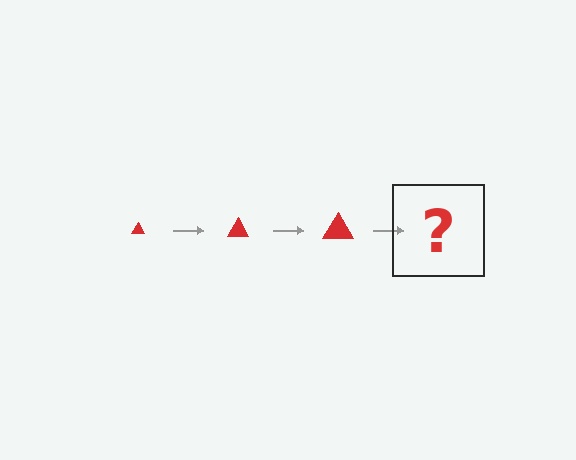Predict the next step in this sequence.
The next step is a red triangle, larger than the previous one.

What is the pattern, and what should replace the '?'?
The pattern is that the triangle gets progressively larger each step. The '?' should be a red triangle, larger than the previous one.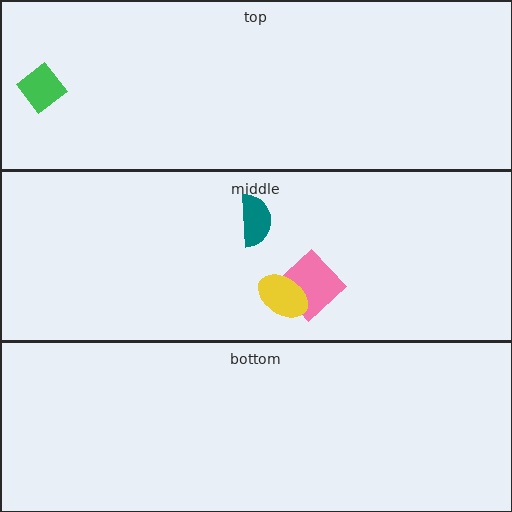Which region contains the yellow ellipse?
The middle region.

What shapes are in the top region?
The green diamond.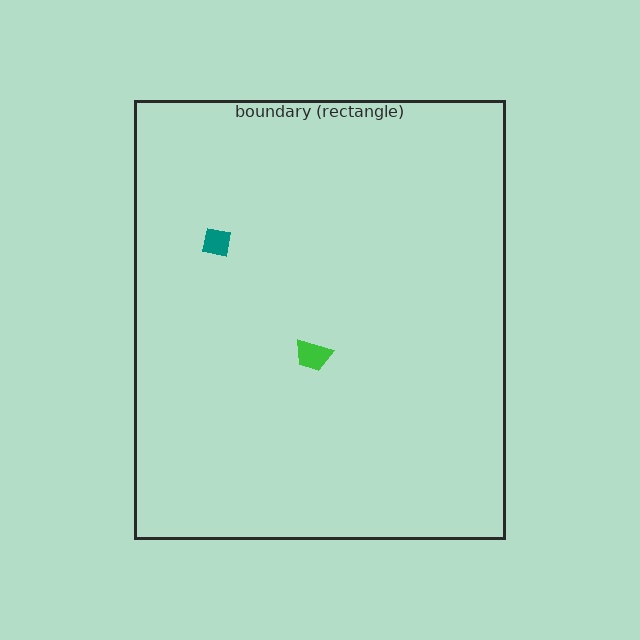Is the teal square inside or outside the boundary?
Inside.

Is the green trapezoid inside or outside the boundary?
Inside.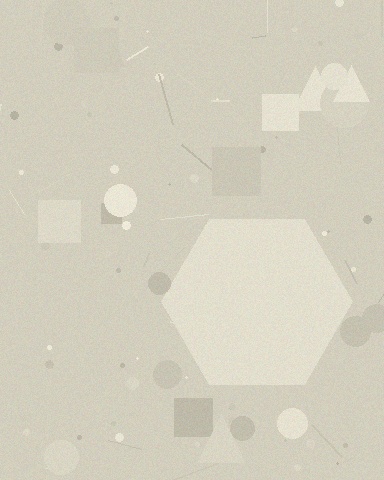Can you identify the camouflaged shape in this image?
The camouflaged shape is a hexagon.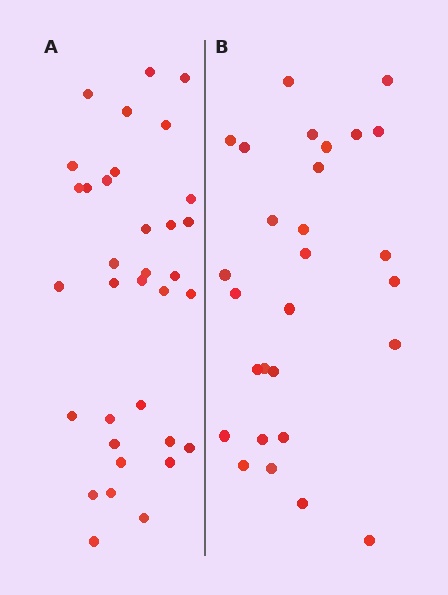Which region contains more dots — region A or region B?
Region A (the left region) has more dots.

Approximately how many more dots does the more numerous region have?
Region A has about 6 more dots than region B.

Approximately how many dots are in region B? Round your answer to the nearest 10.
About 30 dots. (The exact count is 28, which rounds to 30.)